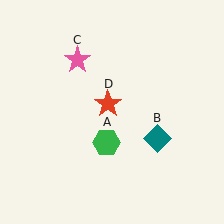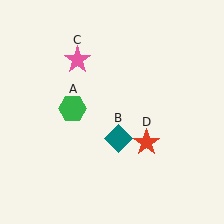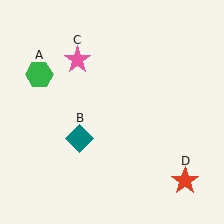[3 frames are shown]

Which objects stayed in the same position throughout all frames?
Pink star (object C) remained stationary.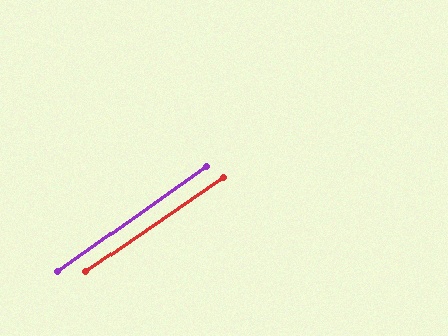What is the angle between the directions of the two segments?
Approximately 1 degree.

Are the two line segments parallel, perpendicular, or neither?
Parallel — their directions differ by only 0.9°.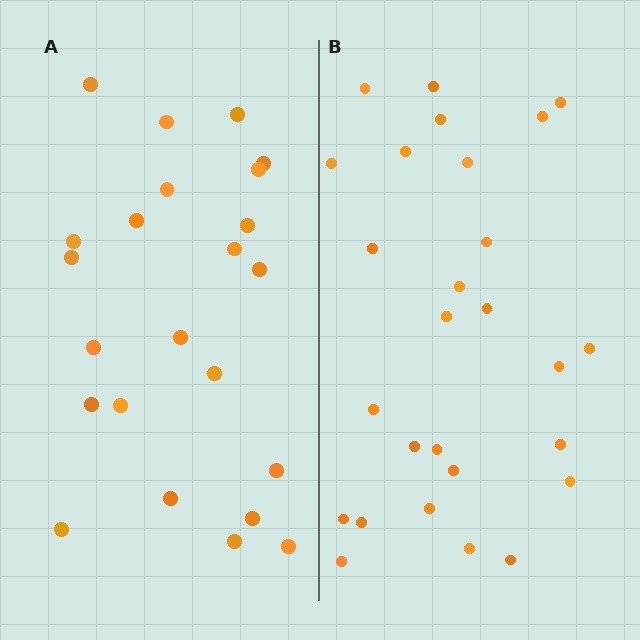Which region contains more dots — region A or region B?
Region B (the right region) has more dots.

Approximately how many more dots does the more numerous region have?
Region B has about 4 more dots than region A.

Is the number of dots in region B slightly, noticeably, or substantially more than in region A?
Region B has only slightly more — the two regions are fairly close. The ratio is roughly 1.2 to 1.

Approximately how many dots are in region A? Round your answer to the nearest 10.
About 20 dots. (The exact count is 23, which rounds to 20.)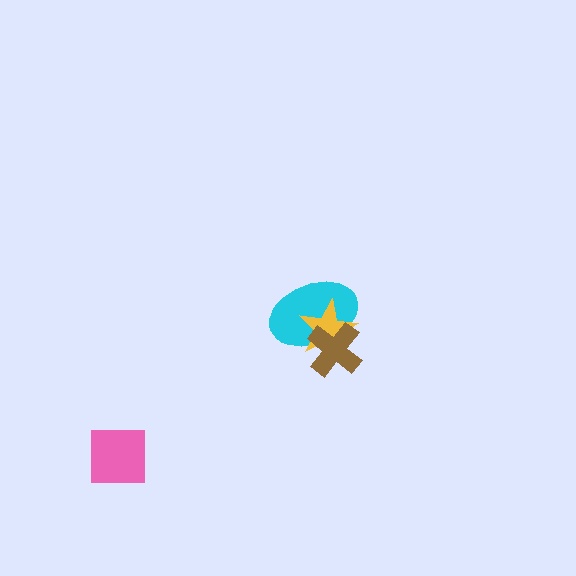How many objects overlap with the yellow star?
2 objects overlap with the yellow star.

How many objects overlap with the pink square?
0 objects overlap with the pink square.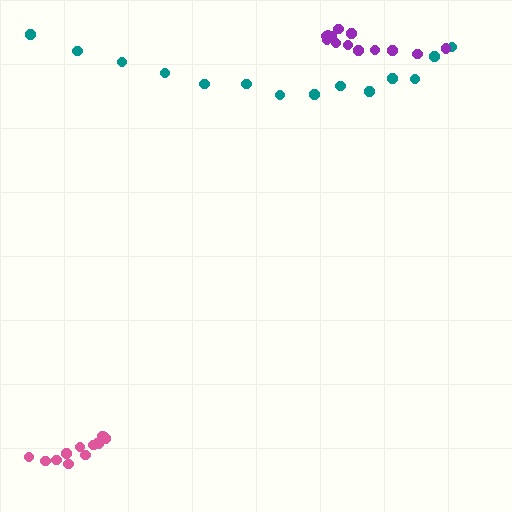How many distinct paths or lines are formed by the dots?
There are 3 distinct paths.